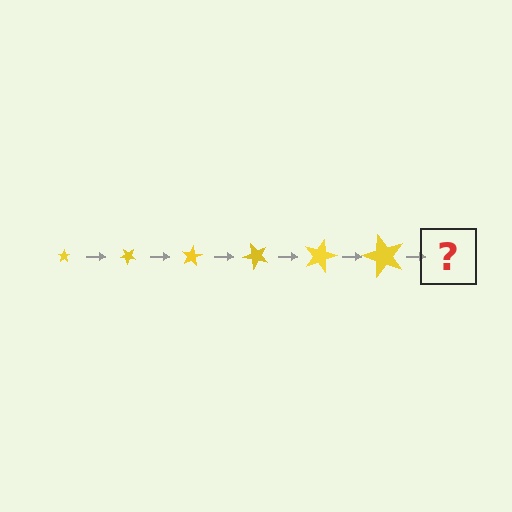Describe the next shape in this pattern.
It should be a star, larger than the previous one and rotated 240 degrees from the start.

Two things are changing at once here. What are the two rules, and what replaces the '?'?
The two rules are that the star grows larger each step and it rotates 40 degrees each step. The '?' should be a star, larger than the previous one and rotated 240 degrees from the start.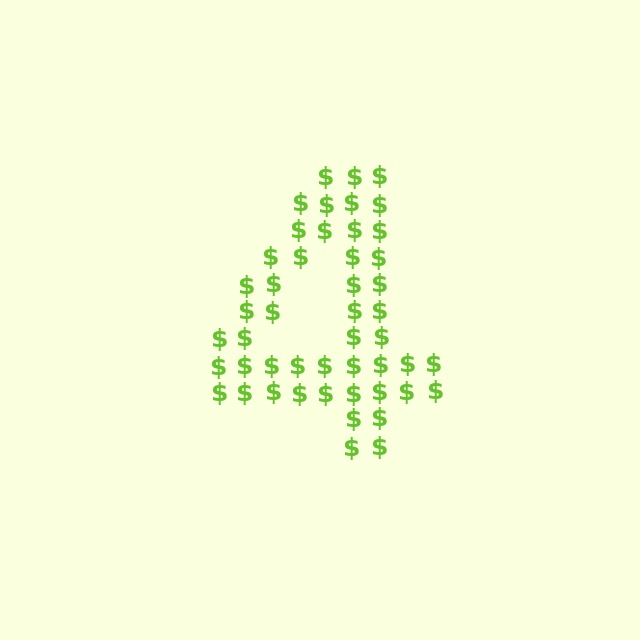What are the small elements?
The small elements are dollar signs.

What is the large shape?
The large shape is the digit 4.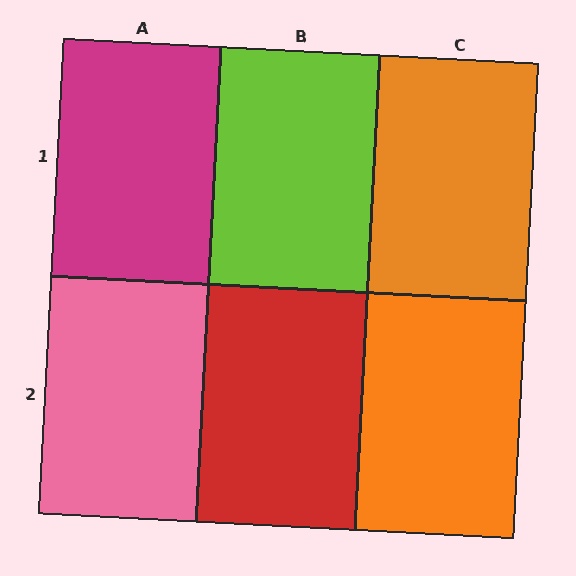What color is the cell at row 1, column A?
Magenta.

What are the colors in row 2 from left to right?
Pink, red, orange.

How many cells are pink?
1 cell is pink.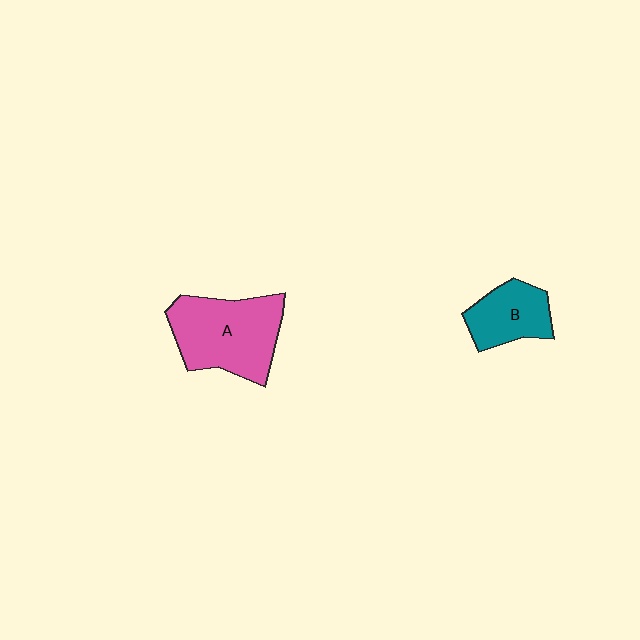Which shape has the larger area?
Shape A (pink).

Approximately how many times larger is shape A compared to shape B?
Approximately 1.8 times.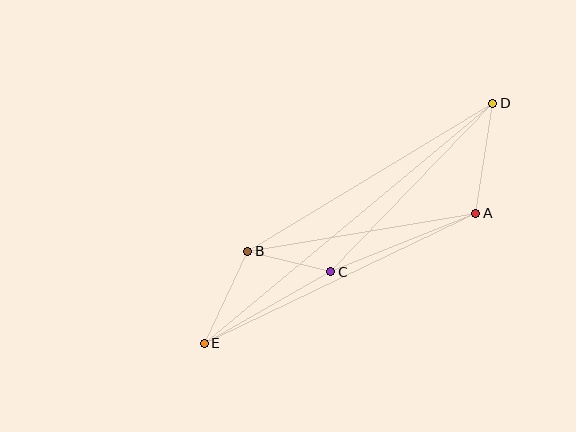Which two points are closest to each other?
Points B and C are closest to each other.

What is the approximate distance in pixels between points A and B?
The distance between A and B is approximately 231 pixels.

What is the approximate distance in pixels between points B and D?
The distance between B and D is approximately 286 pixels.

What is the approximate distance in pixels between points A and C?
The distance between A and C is approximately 157 pixels.